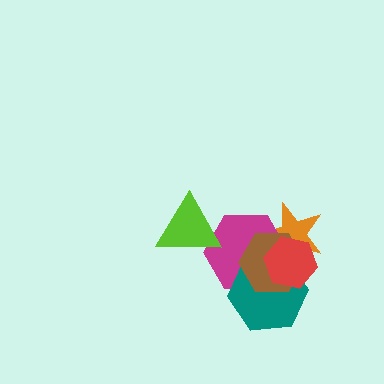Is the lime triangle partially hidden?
No, no other shape covers it.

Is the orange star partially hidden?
Yes, it is partially covered by another shape.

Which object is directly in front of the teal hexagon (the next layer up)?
The brown hexagon is directly in front of the teal hexagon.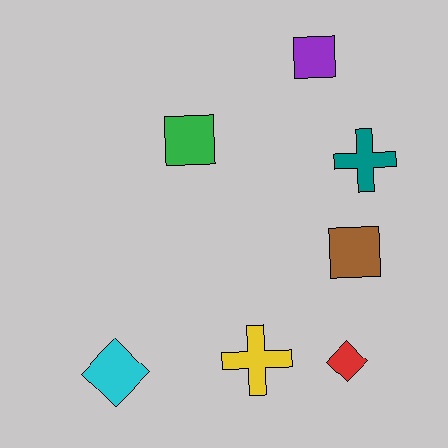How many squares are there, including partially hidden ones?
There are 3 squares.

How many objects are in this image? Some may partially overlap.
There are 7 objects.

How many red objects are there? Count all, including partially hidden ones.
There is 1 red object.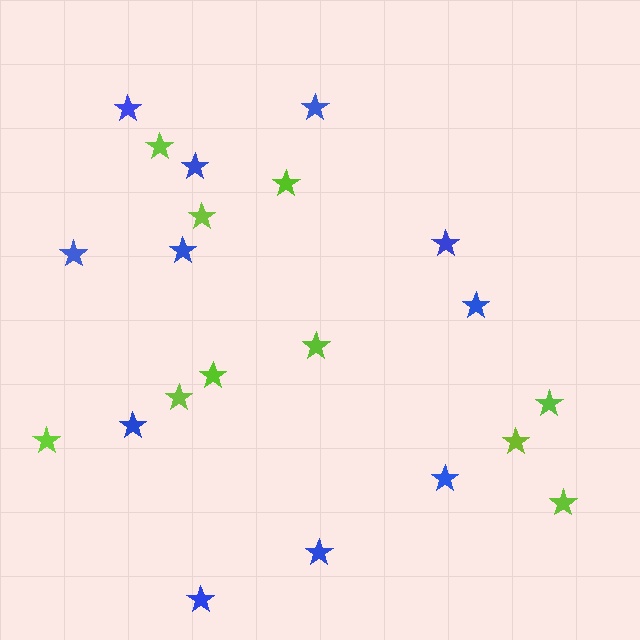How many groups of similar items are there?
There are 2 groups: one group of lime stars (10) and one group of blue stars (11).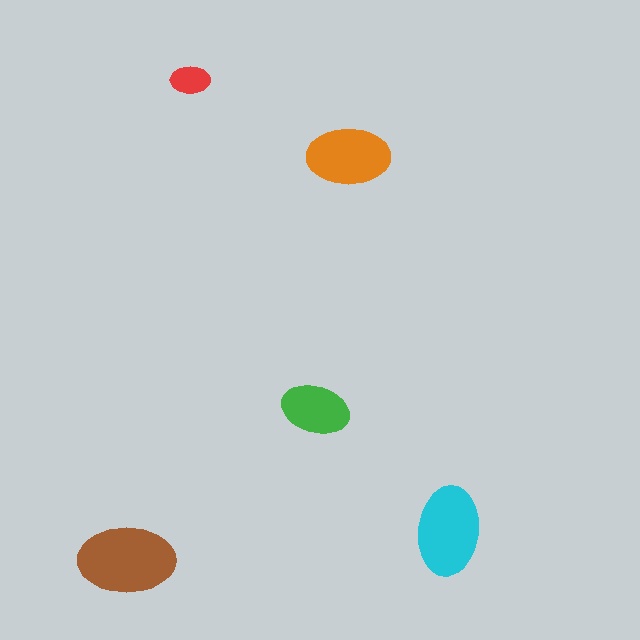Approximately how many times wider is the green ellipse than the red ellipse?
About 1.5 times wider.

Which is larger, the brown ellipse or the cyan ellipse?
The brown one.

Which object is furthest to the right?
The cyan ellipse is rightmost.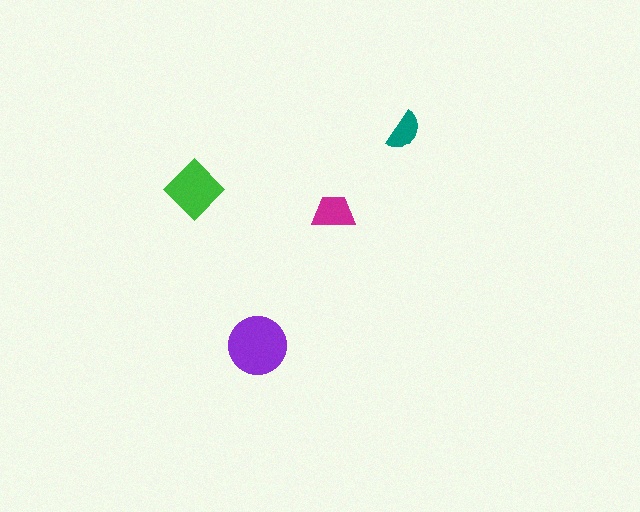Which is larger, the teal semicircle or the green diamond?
The green diamond.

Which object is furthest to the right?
The teal semicircle is rightmost.